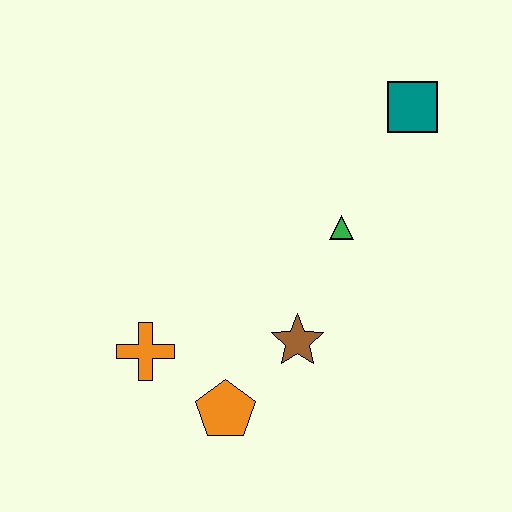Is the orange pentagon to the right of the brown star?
No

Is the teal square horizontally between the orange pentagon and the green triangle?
No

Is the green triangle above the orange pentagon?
Yes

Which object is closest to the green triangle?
The brown star is closest to the green triangle.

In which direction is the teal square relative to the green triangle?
The teal square is above the green triangle.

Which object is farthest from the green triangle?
The orange cross is farthest from the green triangle.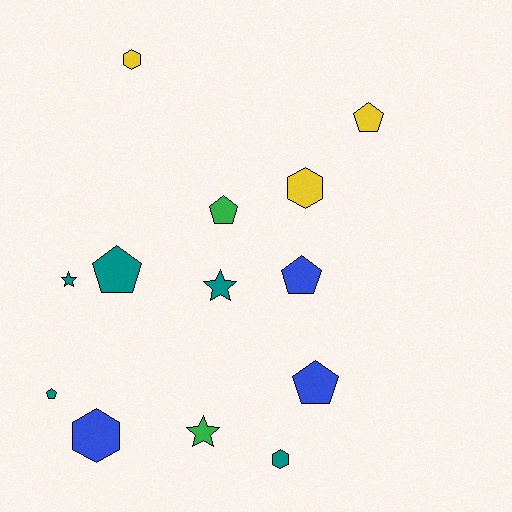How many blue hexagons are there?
There is 1 blue hexagon.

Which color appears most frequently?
Teal, with 5 objects.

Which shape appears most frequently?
Pentagon, with 6 objects.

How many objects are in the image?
There are 13 objects.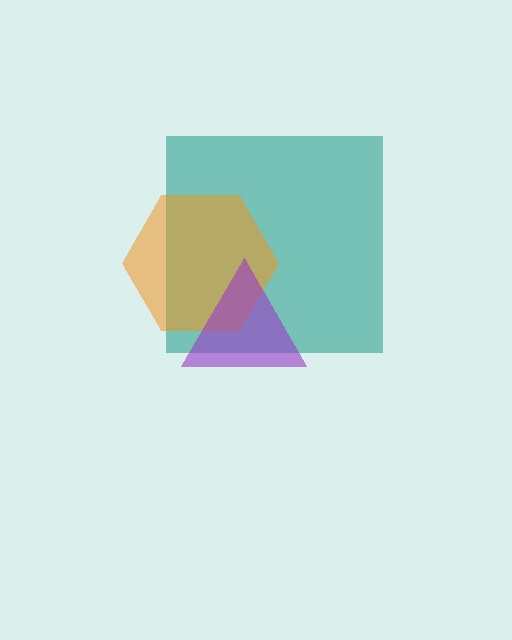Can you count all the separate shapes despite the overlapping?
Yes, there are 3 separate shapes.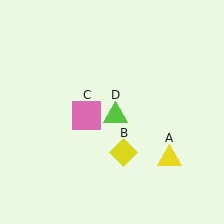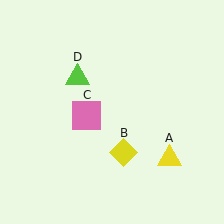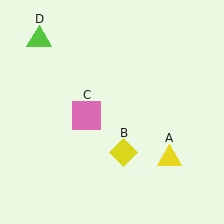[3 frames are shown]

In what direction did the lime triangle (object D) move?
The lime triangle (object D) moved up and to the left.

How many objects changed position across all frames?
1 object changed position: lime triangle (object D).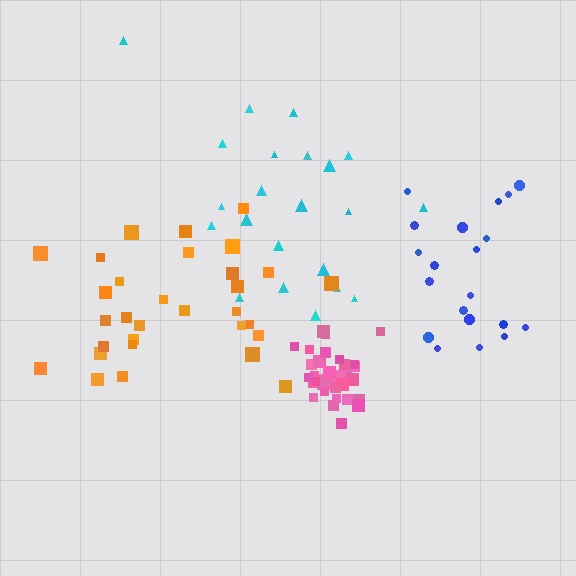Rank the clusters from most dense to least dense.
pink, blue, orange, cyan.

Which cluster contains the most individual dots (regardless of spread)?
Pink (34).